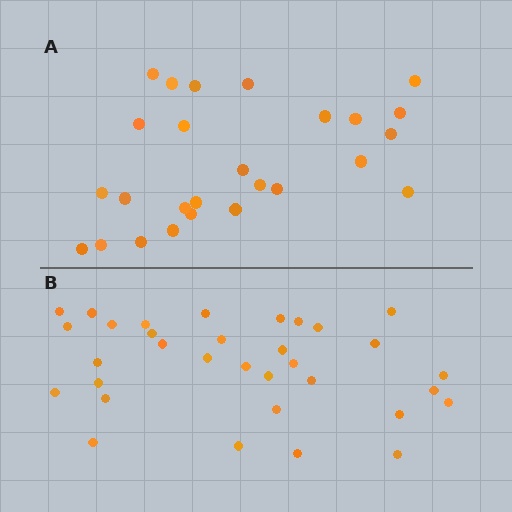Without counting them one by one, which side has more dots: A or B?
Region B (the bottom region) has more dots.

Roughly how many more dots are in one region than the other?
Region B has roughly 8 or so more dots than region A.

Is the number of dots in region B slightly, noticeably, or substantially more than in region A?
Region B has noticeably more, but not dramatically so. The ratio is roughly 1.3 to 1.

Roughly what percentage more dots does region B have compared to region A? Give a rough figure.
About 25% more.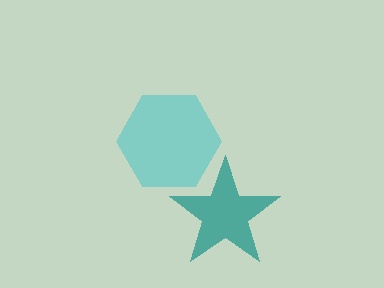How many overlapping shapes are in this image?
There are 2 overlapping shapes in the image.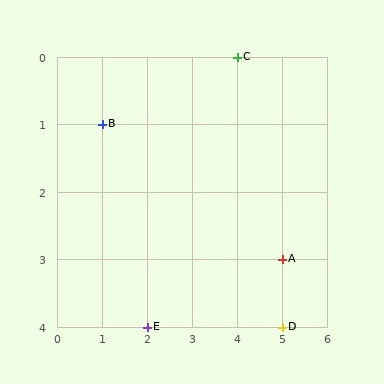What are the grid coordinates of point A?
Point A is at grid coordinates (5, 3).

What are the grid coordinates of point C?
Point C is at grid coordinates (4, 0).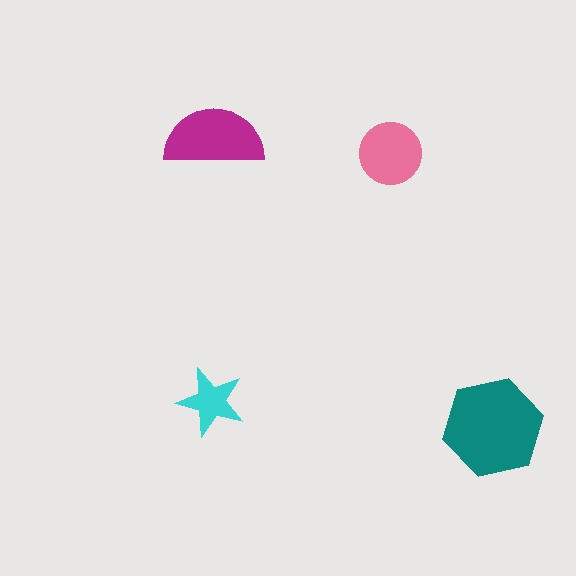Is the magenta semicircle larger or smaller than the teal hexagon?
Smaller.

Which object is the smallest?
The cyan star.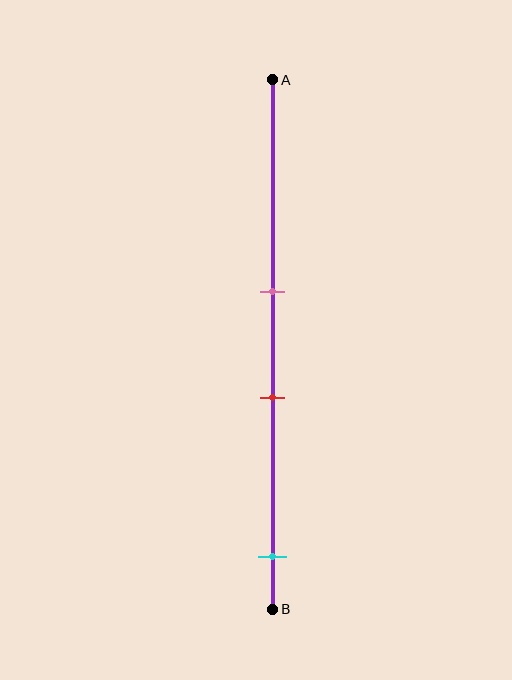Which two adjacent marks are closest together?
The pink and red marks are the closest adjacent pair.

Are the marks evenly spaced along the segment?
No, the marks are not evenly spaced.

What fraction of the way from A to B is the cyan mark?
The cyan mark is approximately 90% (0.9) of the way from A to B.